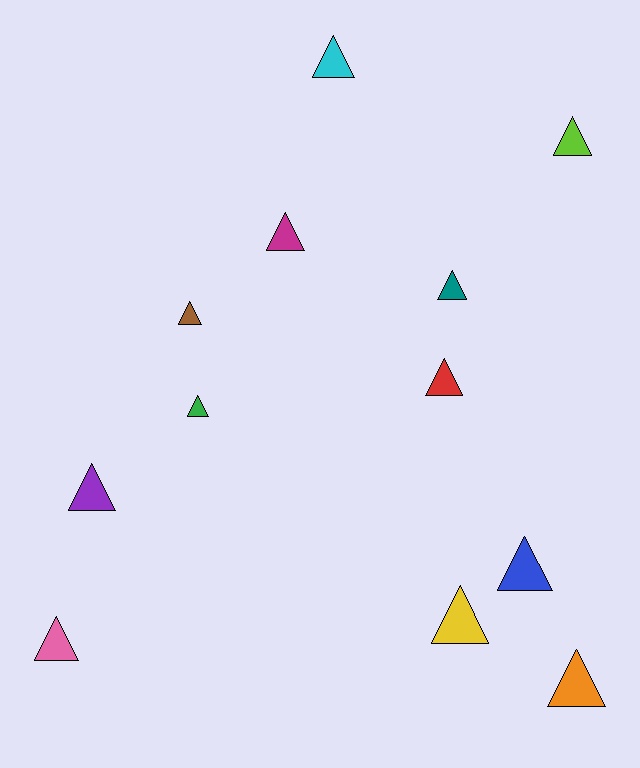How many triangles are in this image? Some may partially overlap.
There are 12 triangles.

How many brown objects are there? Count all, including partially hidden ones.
There is 1 brown object.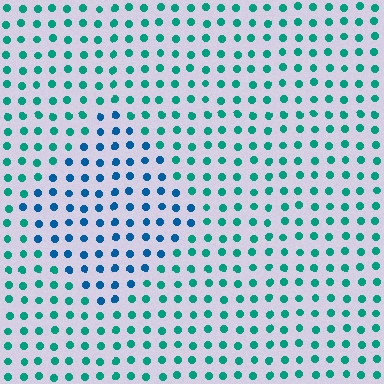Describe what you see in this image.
The image is filled with small teal elements in a uniform arrangement. A diamond-shaped region is visible where the elements are tinted to a slightly different hue, forming a subtle color boundary.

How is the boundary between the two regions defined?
The boundary is defined purely by a slight shift in hue (about 37 degrees). Spacing, size, and orientation are identical on both sides.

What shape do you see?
I see a diamond.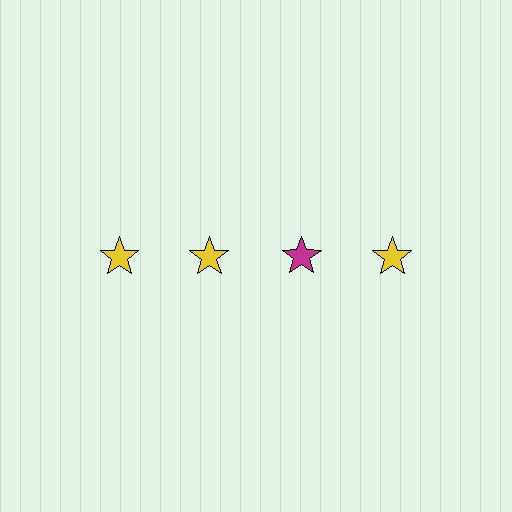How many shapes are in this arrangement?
There are 4 shapes arranged in a grid pattern.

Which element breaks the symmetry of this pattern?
The magenta star in the top row, center column breaks the symmetry. All other shapes are yellow stars.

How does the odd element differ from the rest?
It has a different color: magenta instead of yellow.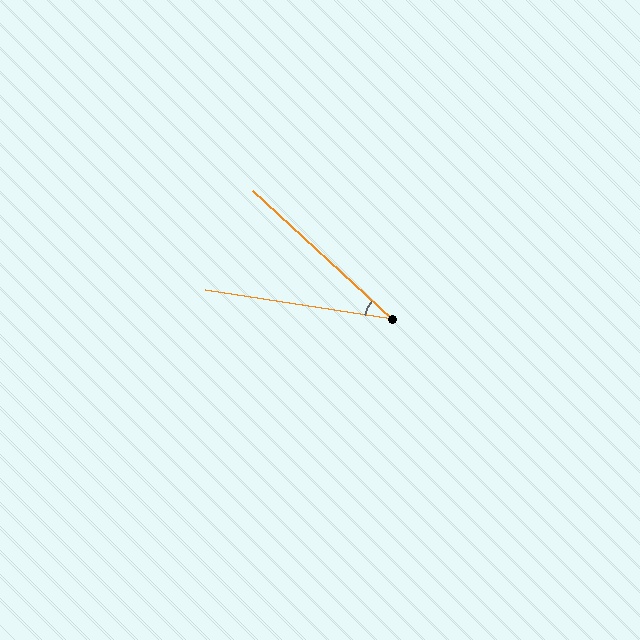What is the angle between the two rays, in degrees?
Approximately 34 degrees.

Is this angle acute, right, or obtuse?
It is acute.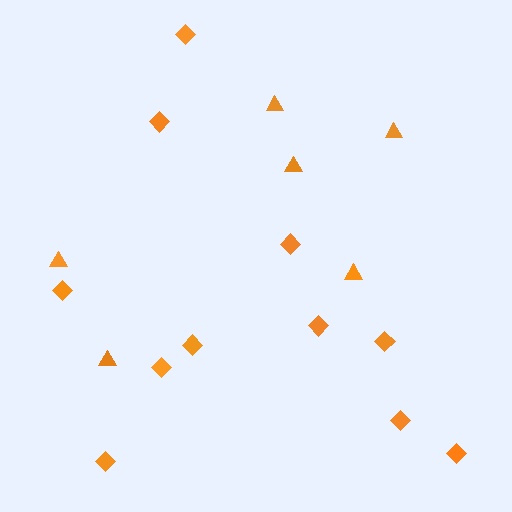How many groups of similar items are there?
There are 2 groups: one group of diamonds (11) and one group of triangles (6).